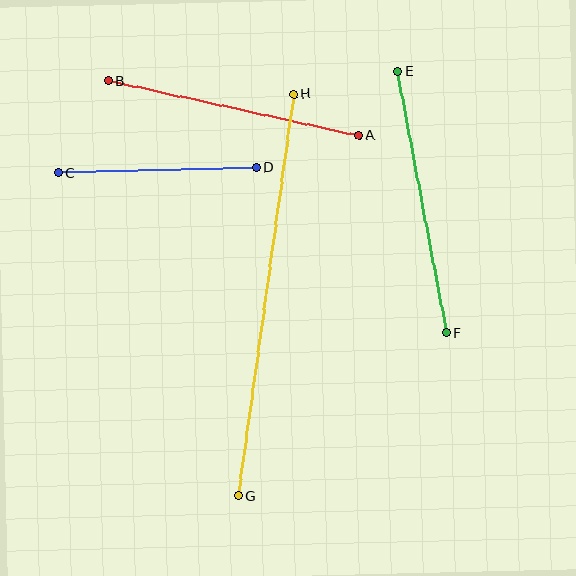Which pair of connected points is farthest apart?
Points G and H are farthest apart.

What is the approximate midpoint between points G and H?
The midpoint is at approximately (266, 295) pixels.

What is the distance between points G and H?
The distance is approximately 406 pixels.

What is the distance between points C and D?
The distance is approximately 198 pixels.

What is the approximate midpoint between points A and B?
The midpoint is at approximately (233, 108) pixels.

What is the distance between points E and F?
The distance is approximately 266 pixels.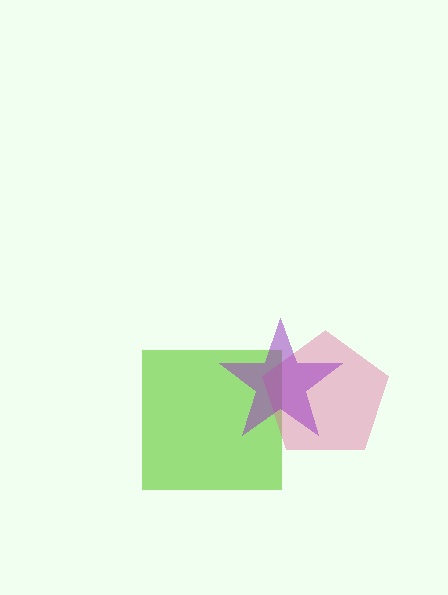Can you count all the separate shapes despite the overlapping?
Yes, there are 3 separate shapes.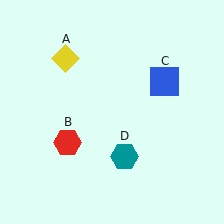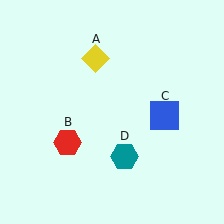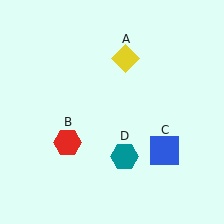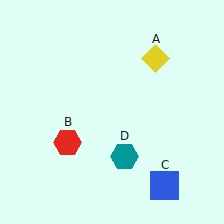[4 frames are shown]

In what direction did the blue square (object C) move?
The blue square (object C) moved down.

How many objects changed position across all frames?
2 objects changed position: yellow diamond (object A), blue square (object C).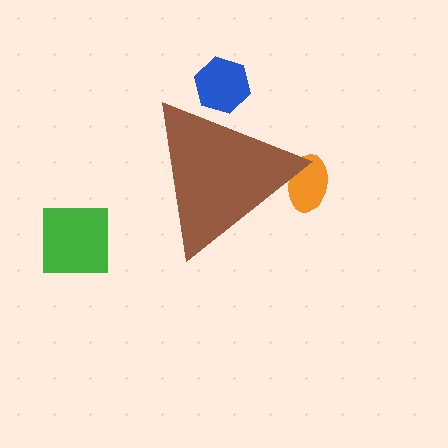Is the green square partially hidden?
No, the green square is fully visible.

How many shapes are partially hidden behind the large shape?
2 shapes are partially hidden.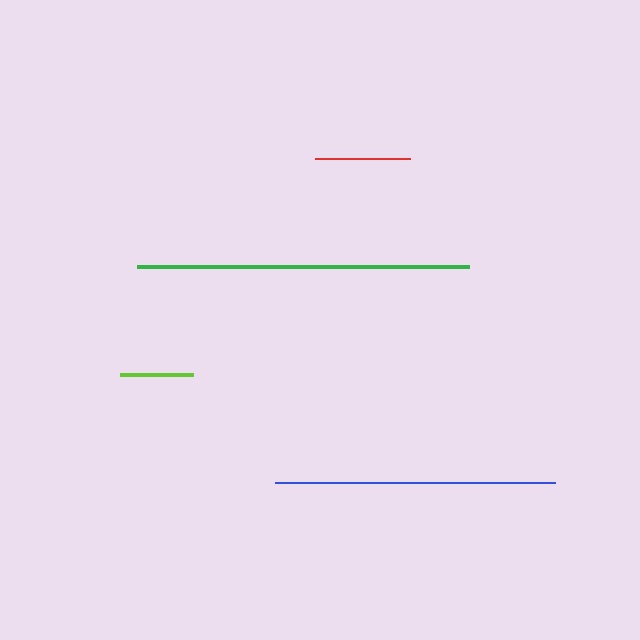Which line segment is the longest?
The green line is the longest at approximately 332 pixels.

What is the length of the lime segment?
The lime segment is approximately 73 pixels long.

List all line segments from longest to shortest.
From longest to shortest: green, blue, red, lime.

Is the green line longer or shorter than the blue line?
The green line is longer than the blue line.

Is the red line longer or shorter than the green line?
The green line is longer than the red line.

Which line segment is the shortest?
The lime line is the shortest at approximately 73 pixels.